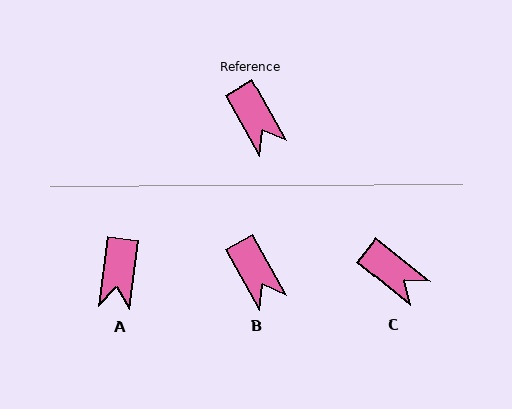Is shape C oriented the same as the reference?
No, it is off by about 22 degrees.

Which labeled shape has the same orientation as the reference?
B.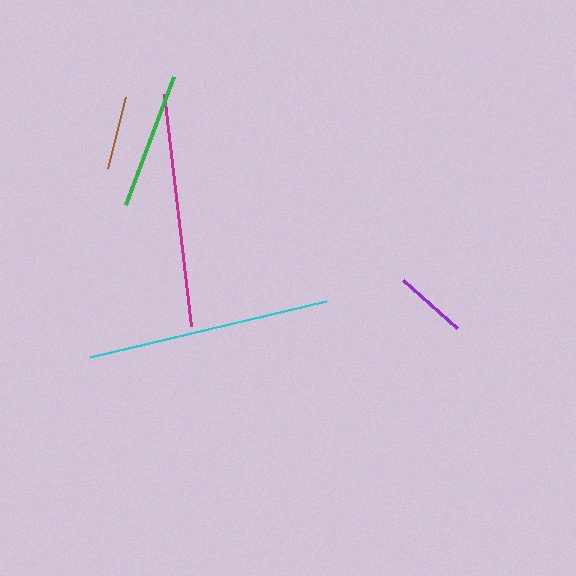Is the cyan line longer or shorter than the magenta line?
The cyan line is longer than the magenta line.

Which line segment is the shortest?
The purple line is the shortest at approximately 72 pixels.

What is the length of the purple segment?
The purple segment is approximately 72 pixels long.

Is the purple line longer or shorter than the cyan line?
The cyan line is longer than the purple line.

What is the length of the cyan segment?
The cyan segment is approximately 242 pixels long.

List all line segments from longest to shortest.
From longest to shortest: cyan, magenta, green, brown, purple.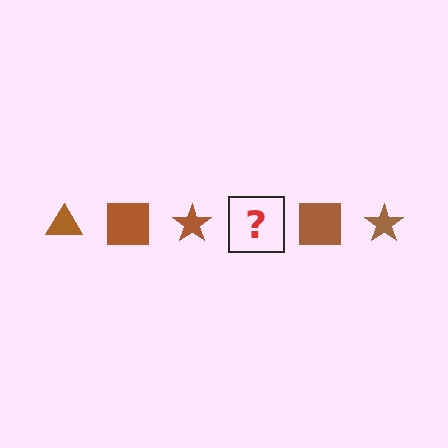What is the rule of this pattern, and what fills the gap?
The rule is that the pattern cycles through triangle, square, star shapes in brown. The gap should be filled with a brown triangle.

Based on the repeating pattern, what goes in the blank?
The blank should be a brown triangle.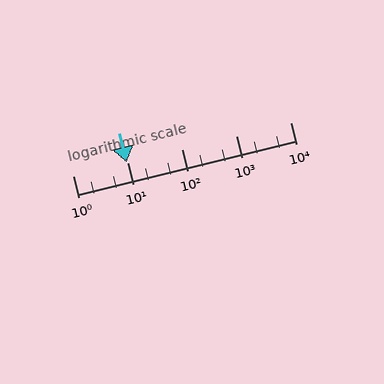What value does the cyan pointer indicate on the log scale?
The pointer indicates approximately 9.7.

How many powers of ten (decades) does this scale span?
The scale spans 4 decades, from 1 to 10000.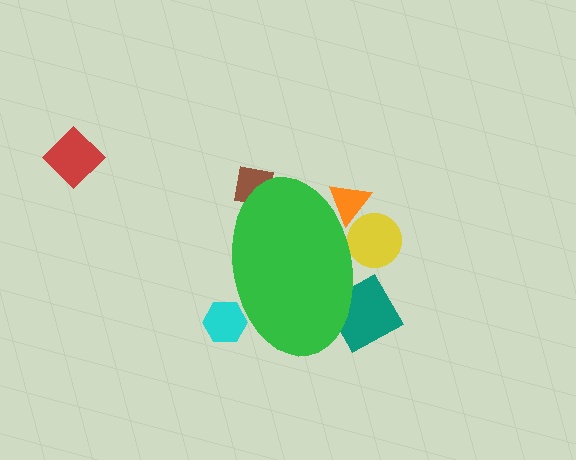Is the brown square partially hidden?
Yes, the brown square is partially hidden behind the green ellipse.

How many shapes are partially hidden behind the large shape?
5 shapes are partially hidden.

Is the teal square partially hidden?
Yes, the teal square is partially hidden behind the green ellipse.